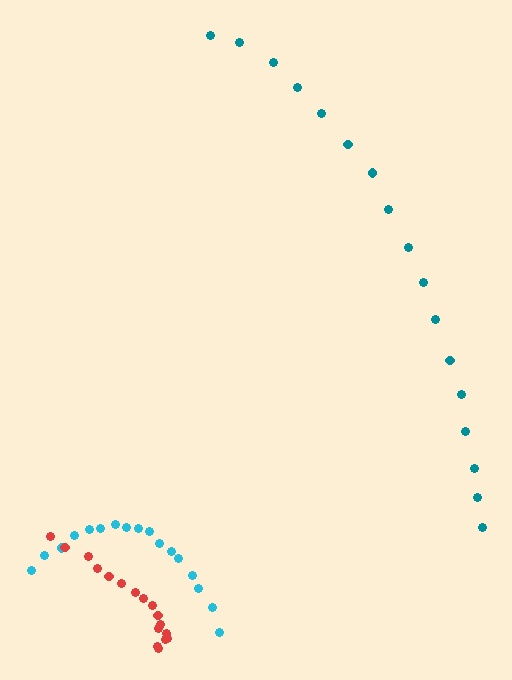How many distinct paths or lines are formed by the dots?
There are 3 distinct paths.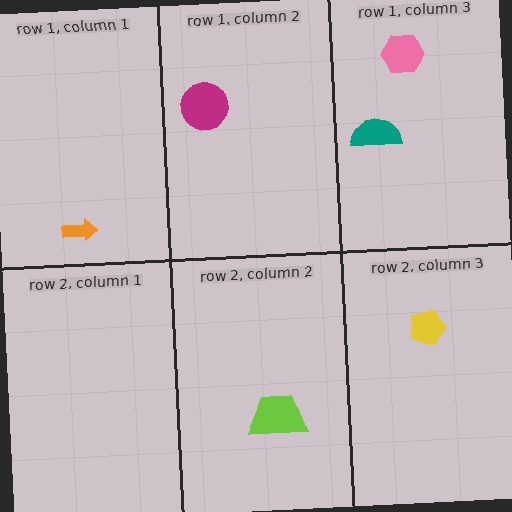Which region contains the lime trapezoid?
The row 2, column 2 region.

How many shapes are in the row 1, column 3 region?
2.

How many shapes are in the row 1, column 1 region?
1.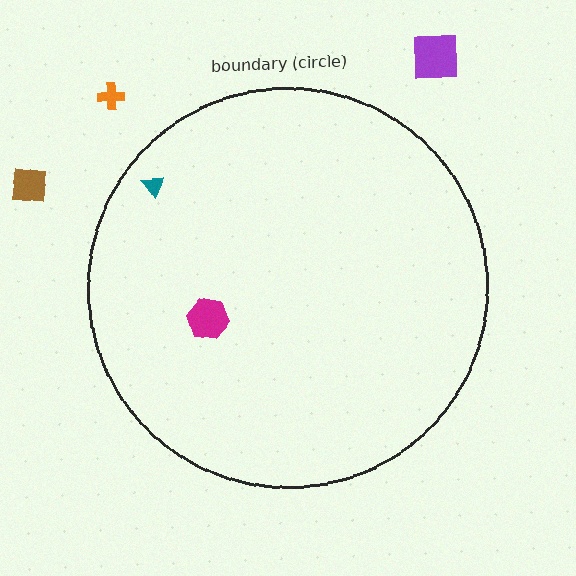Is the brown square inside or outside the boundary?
Outside.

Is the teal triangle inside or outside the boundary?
Inside.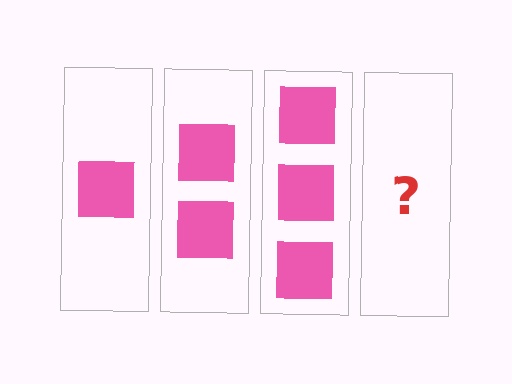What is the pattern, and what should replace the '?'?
The pattern is that each step adds one more square. The '?' should be 4 squares.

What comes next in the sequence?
The next element should be 4 squares.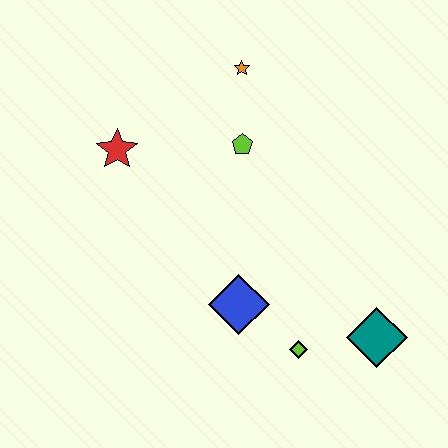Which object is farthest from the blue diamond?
The orange star is farthest from the blue diamond.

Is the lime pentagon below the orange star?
Yes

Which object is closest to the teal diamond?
The lime diamond is closest to the teal diamond.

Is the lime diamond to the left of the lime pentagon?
No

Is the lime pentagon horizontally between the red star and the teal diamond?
Yes